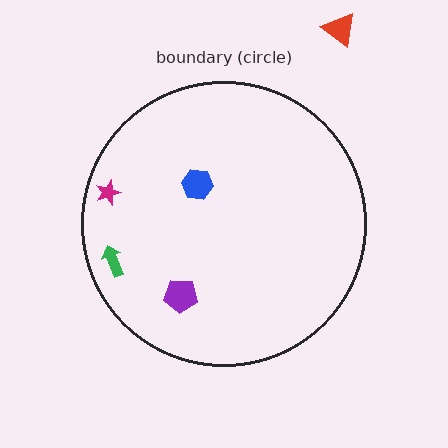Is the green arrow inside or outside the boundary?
Inside.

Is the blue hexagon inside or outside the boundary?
Inside.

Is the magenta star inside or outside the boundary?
Inside.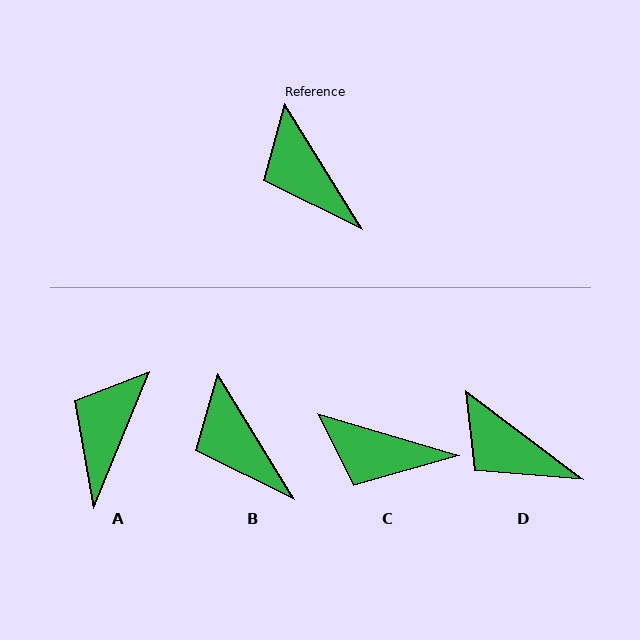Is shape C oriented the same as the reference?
No, it is off by about 42 degrees.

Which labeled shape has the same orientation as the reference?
B.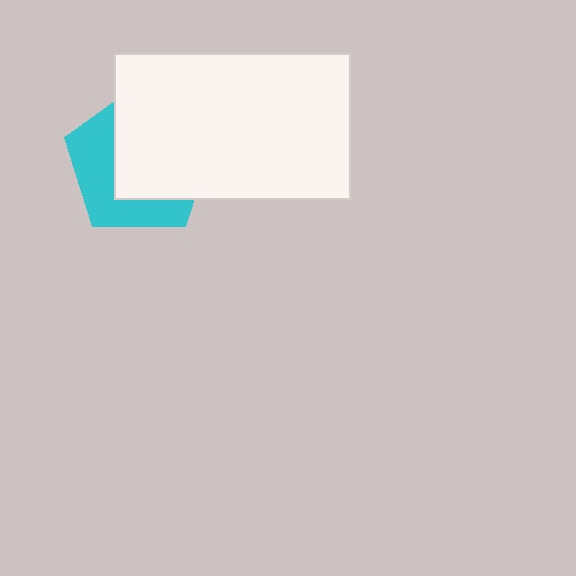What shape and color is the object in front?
The object in front is a white rectangle.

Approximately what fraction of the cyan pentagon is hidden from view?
Roughly 59% of the cyan pentagon is hidden behind the white rectangle.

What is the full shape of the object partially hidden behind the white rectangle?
The partially hidden object is a cyan pentagon.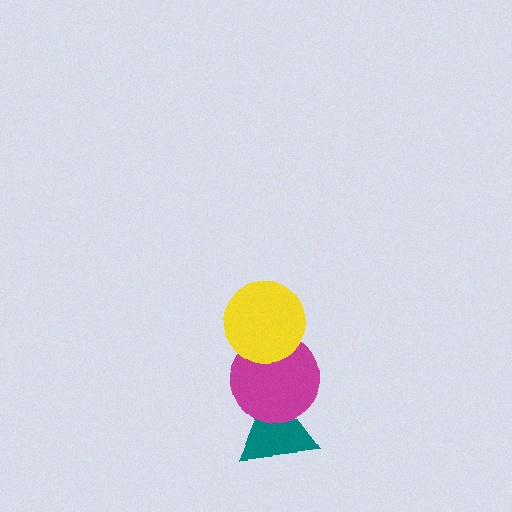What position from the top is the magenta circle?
The magenta circle is 2nd from the top.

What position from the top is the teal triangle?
The teal triangle is 3rd from the top.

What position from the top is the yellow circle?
The yellow circle is 1st from the top.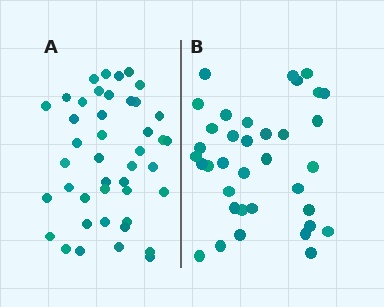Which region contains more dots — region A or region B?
Region A (the left region) has more dots.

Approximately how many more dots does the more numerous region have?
Region A has roughly 8 or so more dots than region B.